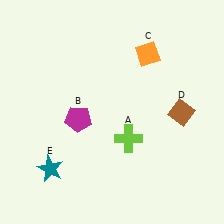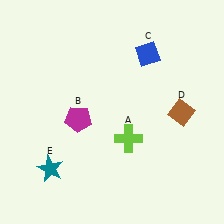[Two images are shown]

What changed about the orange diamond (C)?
In Image 1, C is orange. In Image 2, it changed to blue.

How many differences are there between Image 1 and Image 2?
There is 1 difference between the two images.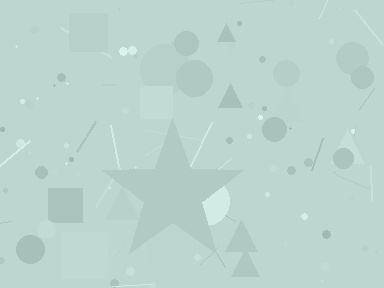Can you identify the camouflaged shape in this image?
The camouflaged shape is a star.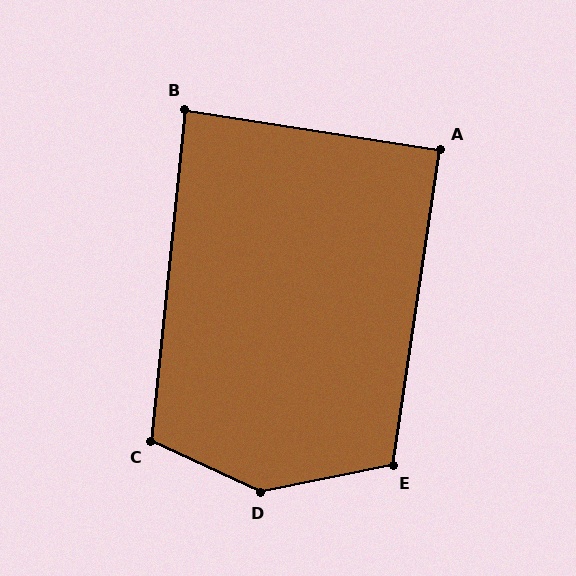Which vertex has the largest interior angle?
D, at approximately 144 degrees.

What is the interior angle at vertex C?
Approximately 109 degrees (obtuse).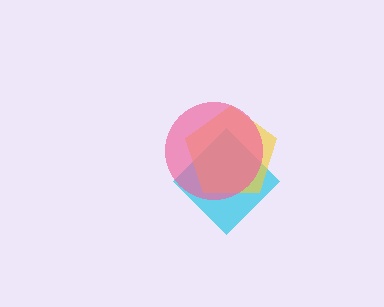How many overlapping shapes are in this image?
There are 3 overlapping shapes in the image.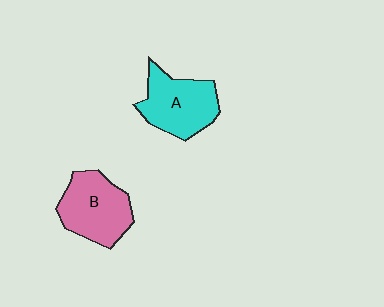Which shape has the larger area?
Shape B (pink).